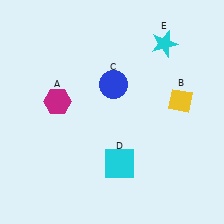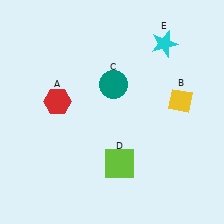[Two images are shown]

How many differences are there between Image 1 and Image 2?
There are 3 differences between the two images.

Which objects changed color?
A changed from magenta to red. C changed from blue to teal. D changed from cyan to lime.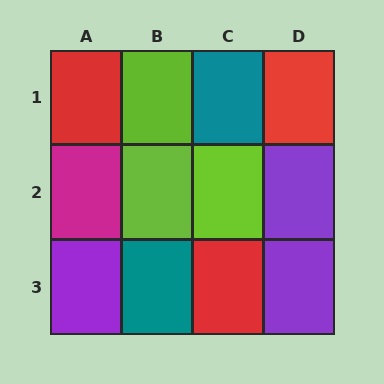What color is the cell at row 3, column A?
Purple.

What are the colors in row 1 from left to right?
Red, lime, teal, red.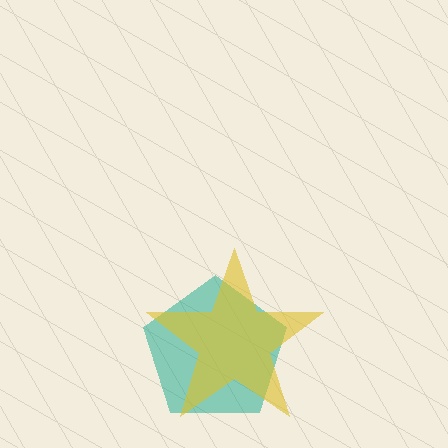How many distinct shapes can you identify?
There are 2 distinct shapes: a teal pentagon, a yellow star.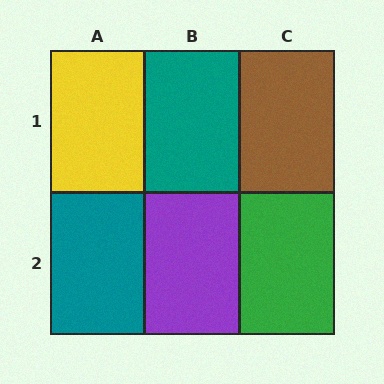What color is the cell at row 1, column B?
Teal.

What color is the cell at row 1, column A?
Yellow.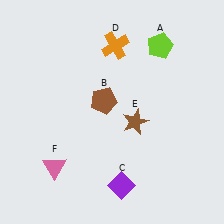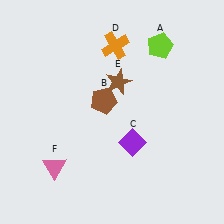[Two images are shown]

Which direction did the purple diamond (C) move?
The purple diamond (C) moved up.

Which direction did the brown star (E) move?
The brown star (E) moved up.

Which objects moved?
The objects that moved are: the purple diamond (C), the brown star (E).